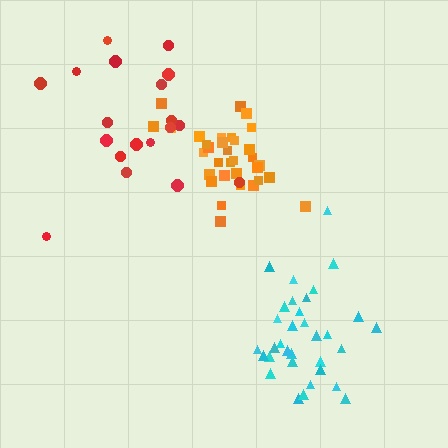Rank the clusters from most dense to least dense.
orange, cyan, red.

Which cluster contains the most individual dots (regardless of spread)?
Orange (34).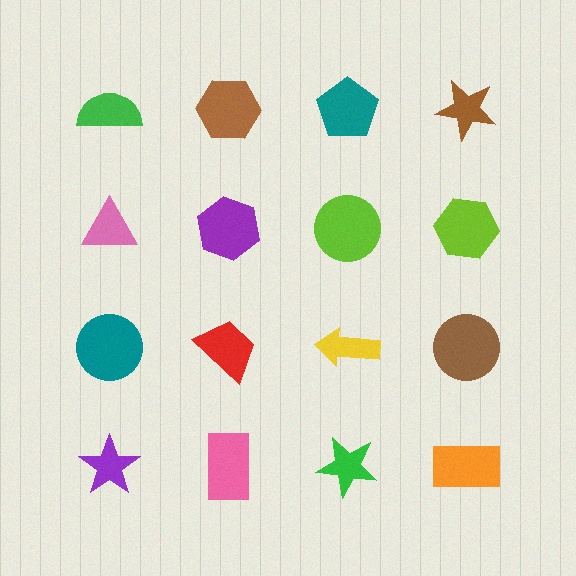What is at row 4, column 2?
A pink rectangle.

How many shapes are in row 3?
4 shapes.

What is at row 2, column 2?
A purple hexagon.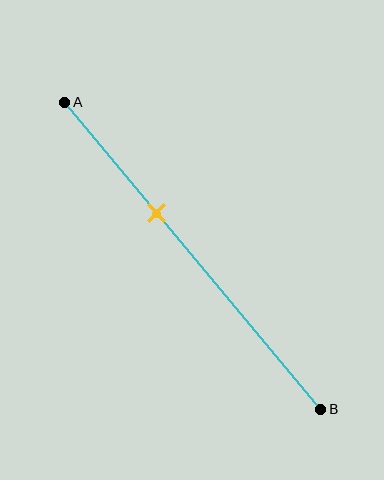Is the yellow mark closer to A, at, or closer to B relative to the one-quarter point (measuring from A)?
The yellow mark is closer to point B than the one-quarter point of segment AB.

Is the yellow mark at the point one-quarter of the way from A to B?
No, the mark is at about 35% from A, not at the 25% one-quarter point.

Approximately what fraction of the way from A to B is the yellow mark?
The yellow mark is approximately 35% of the way from A to B.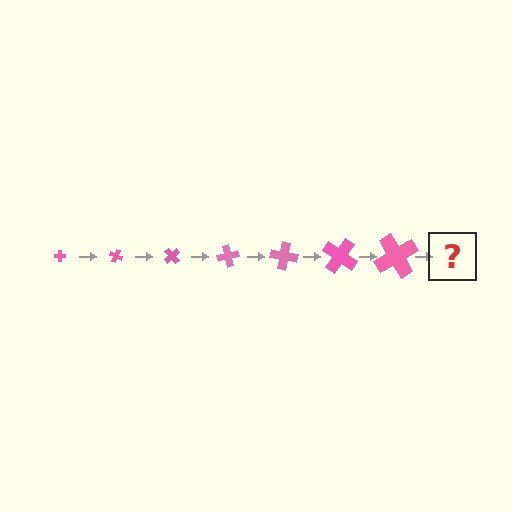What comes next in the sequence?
The next element should be a cross, larger than the previous one and rotated 175 degrees from the start.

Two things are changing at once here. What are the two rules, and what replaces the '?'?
The two rules are that the cross grows larger each step and it rotates 25 degrees each step. The '?' should be a cross, larger than the previous one and rotated 175 degrees from the start.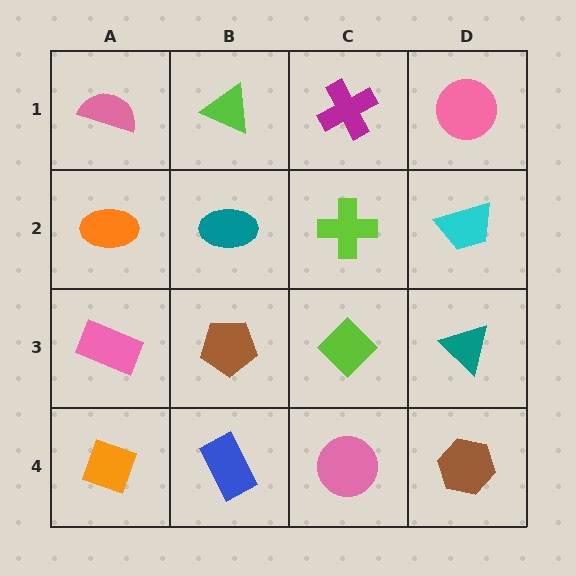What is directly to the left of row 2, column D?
A lime cross.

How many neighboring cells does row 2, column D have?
3.